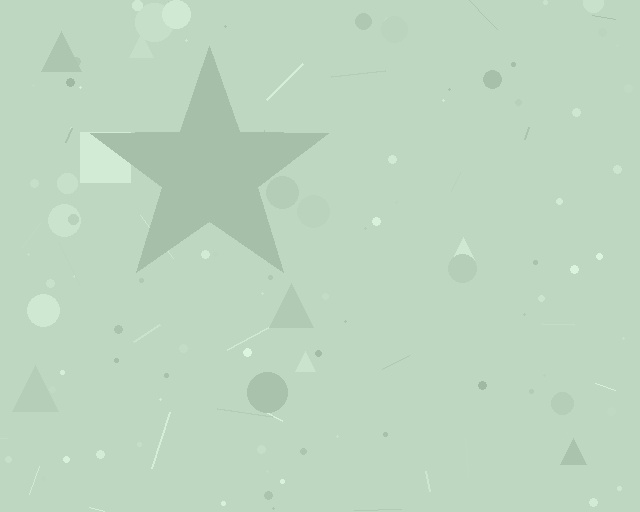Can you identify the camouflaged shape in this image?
The camouflaged shape is a star.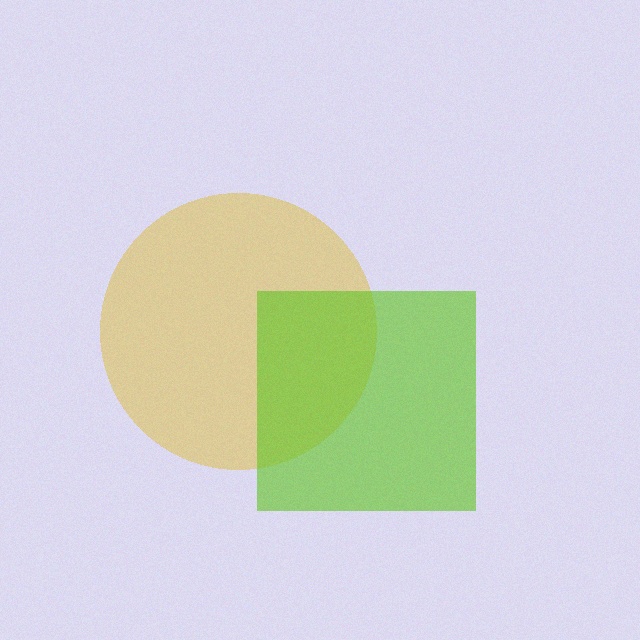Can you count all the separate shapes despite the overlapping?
Yes, there are 2 separate shapes.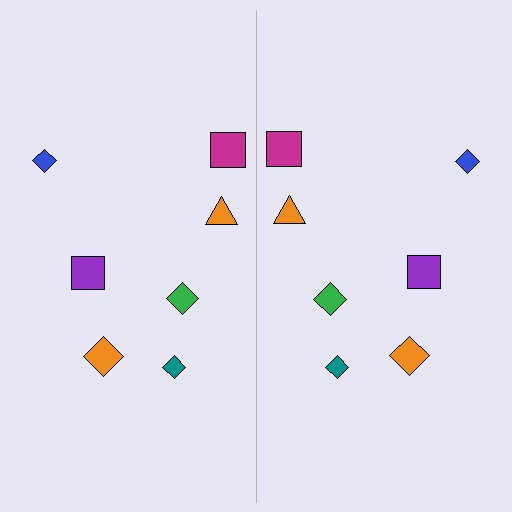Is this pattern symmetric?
Yes, this pattern has bilateral (reflection) symmetry.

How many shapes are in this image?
There are 14 shapes in this image.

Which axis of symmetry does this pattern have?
The pattern has a vertical axis of symmetry running through the center of the image.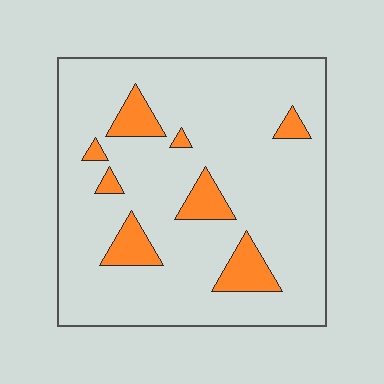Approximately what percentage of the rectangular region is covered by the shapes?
Approximately 15%.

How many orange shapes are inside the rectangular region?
8.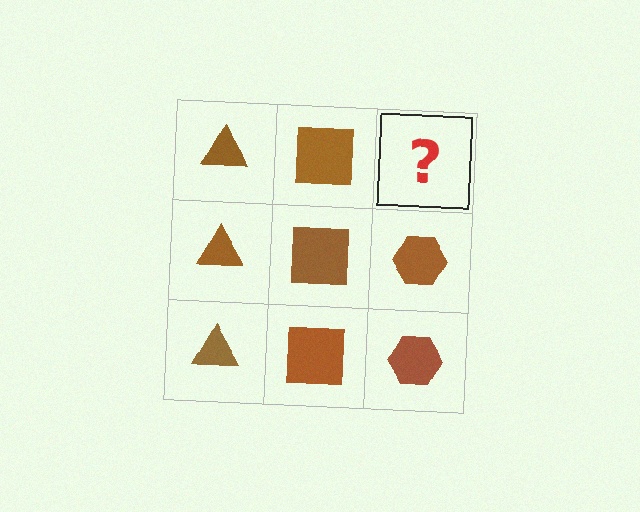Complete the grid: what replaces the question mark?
The question mark should be replaced with a brown hexagon.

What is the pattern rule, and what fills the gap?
The rule is that each column has a consistent shape. The gap should be filled with a brown hexagon.